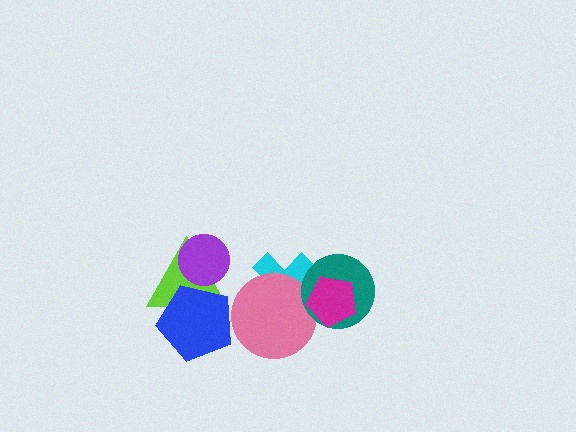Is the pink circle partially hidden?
Yes, it is partially covered by another shape.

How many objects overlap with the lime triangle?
2 objects overlap with the lime triangle.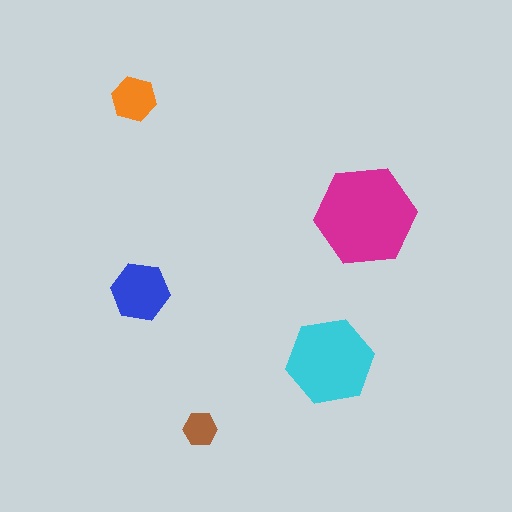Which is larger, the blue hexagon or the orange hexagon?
The blue one.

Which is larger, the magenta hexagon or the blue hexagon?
The magenta one.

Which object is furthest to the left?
The orange hexagon is leftmost.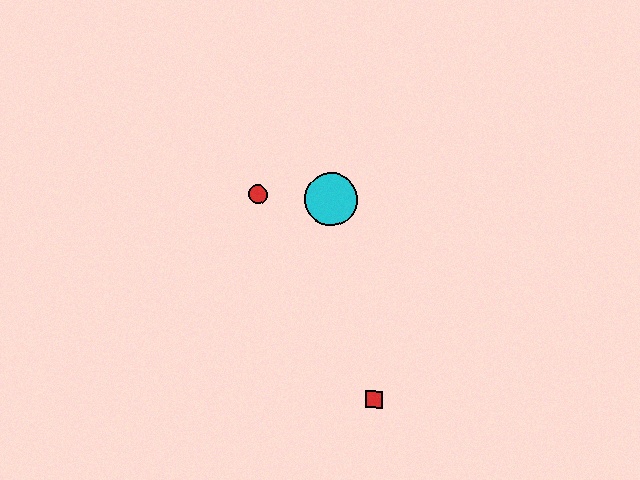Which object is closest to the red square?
The cyan circle is closest to the red square.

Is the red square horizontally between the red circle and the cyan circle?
No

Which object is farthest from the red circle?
The red square is farthest from the red circle.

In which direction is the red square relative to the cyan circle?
The red square is below the cyan circle.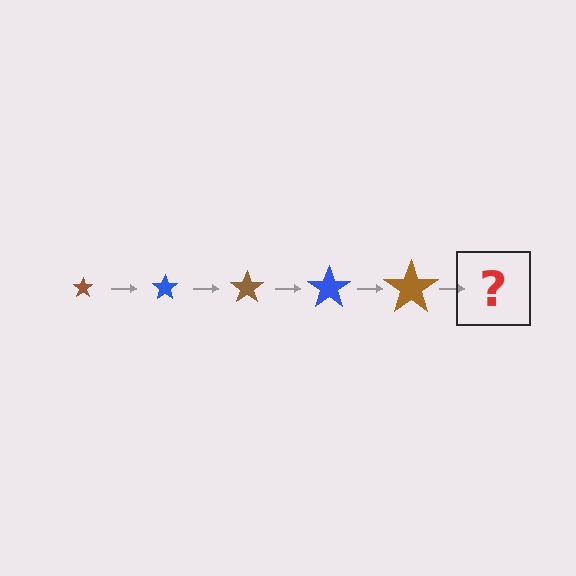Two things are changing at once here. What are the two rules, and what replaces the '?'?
The two rules are that the star grows larger each step and the color cycles through brown and blue. The '?' should be a blue star, larger than the previous one.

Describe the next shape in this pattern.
It should be a blue star, larger than the previous one.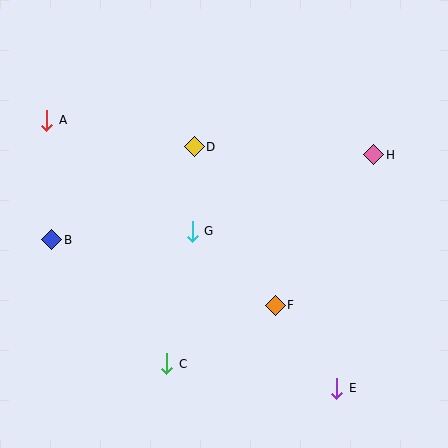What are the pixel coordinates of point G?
Point G is at (192, 231).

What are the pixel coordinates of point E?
Point E is at (337, 388).